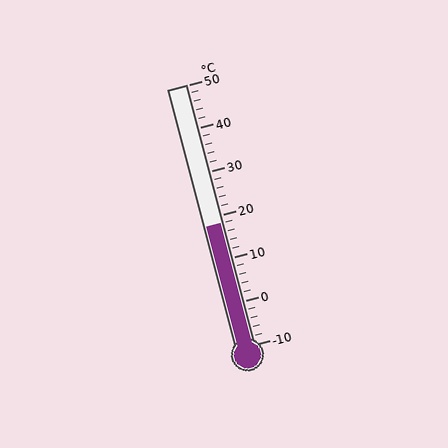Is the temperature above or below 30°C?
The temperature is below 30°C.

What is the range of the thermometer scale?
The thermometer scale ranges from -10°C to 50°C.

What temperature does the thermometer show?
The thermometer shows approximately 18°C.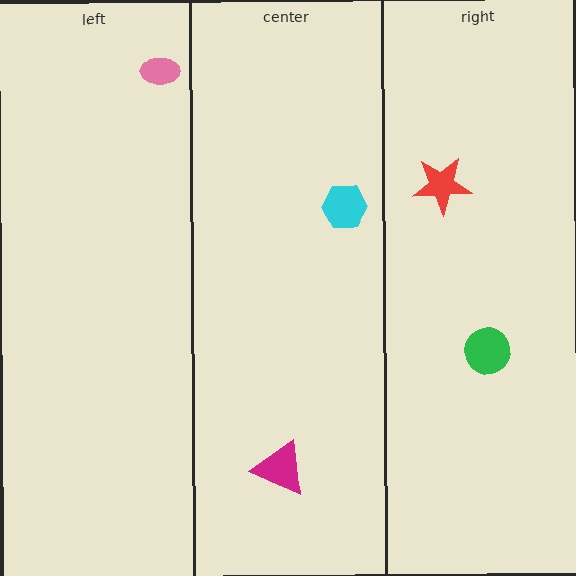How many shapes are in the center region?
2.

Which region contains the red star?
The right region.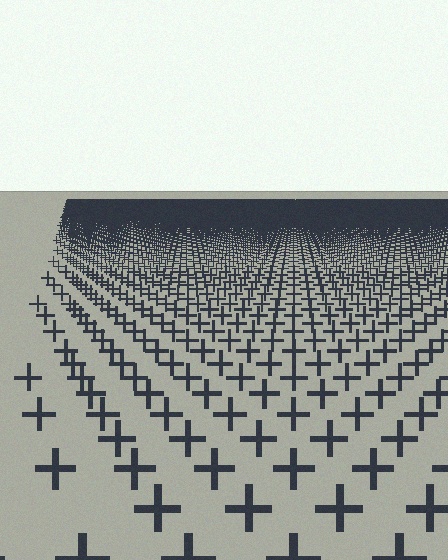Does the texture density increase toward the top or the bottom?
Density increases toward the top.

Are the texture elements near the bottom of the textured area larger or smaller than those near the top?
Larger. Near the bottom, elements are closer to the viewer and appear at a bigger on-screen size.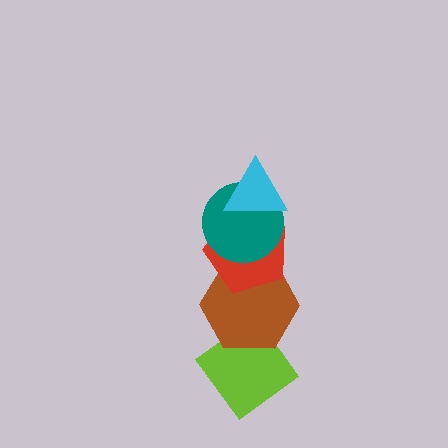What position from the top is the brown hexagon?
The brown hexagon is 4th from the top.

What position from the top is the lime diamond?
The lime diamond is 5th from the top.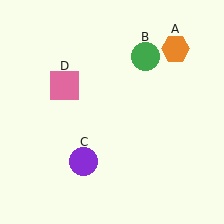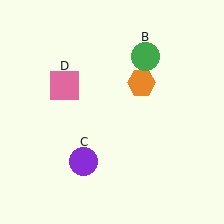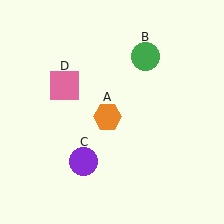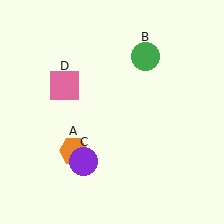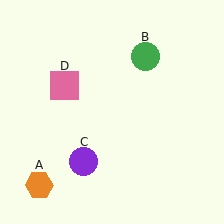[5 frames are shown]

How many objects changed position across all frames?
1 object changed position: orange hexagon (object A).